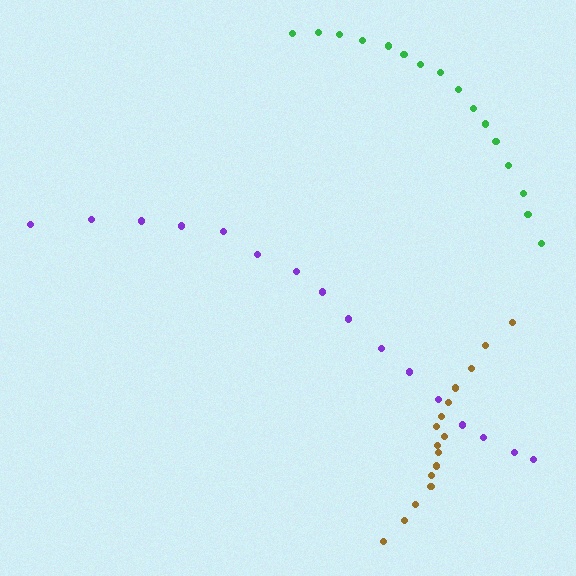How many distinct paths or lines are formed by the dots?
There are 3 distinct paths.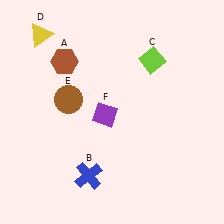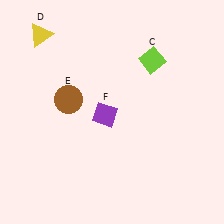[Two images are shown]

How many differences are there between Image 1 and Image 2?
There are 2 differences between the two images.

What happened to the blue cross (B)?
The blue cross (B) was removed in Image 2. It was in the bottom-left area of Image 1.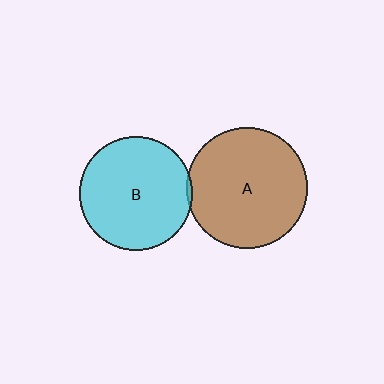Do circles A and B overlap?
Yes.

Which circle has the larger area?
Circle A (brown).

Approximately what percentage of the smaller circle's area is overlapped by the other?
Approximately 5%.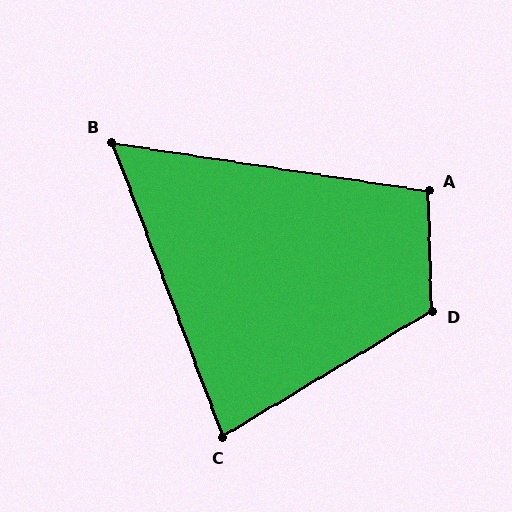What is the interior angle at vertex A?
Approximately 100 degrees (obtuse).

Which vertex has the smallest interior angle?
B, at approximately 61 degrees.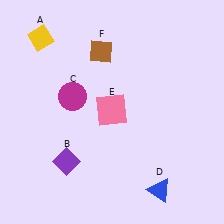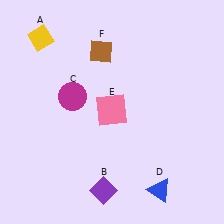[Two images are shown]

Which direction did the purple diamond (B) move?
The purple diamond (B) moved right.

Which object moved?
The purple diamond (B) moved right.